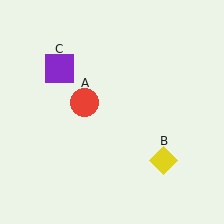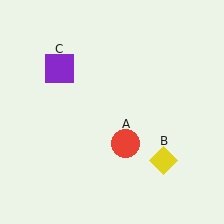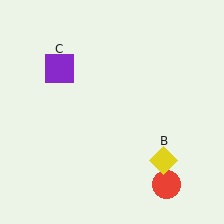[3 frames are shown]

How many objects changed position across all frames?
1 object changed position: red circle (object A).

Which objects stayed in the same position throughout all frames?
Yellow diamond (object B) and purple square (object C) remained stationary.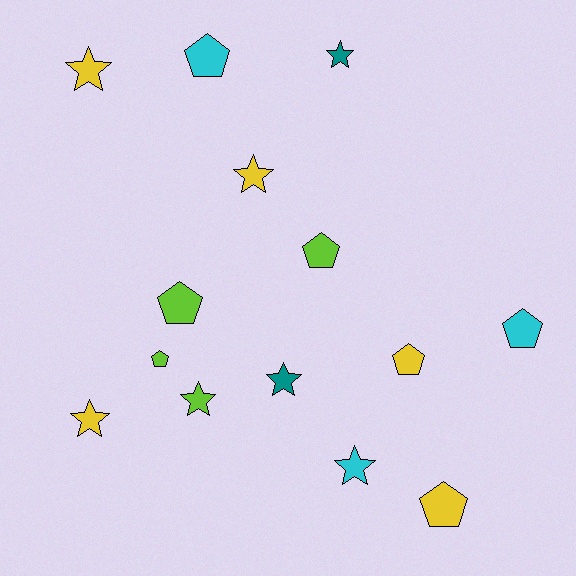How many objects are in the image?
There are 14 objects.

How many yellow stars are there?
There are 3 yellow stars.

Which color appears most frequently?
Yellow, with 5 objects.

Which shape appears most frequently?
Pentagon, with 7 objects.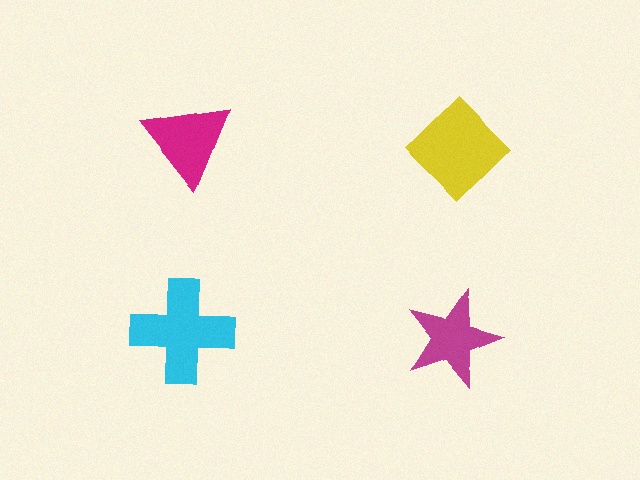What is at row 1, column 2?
A yellow diamond.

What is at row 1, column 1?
A magenta triangle.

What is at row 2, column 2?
A magenta star.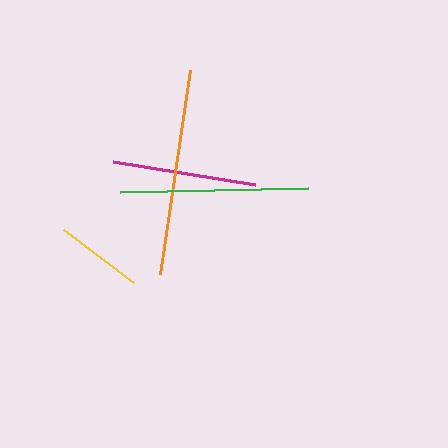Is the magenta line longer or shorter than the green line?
The green line is longer than the magenta line.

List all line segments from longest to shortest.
From longest to shortest: orange, green, magenta, yellow.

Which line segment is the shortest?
The yellow line is the shortest at approximately 88 pixels.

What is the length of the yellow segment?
The yellow segment is approximately 88 pixels long.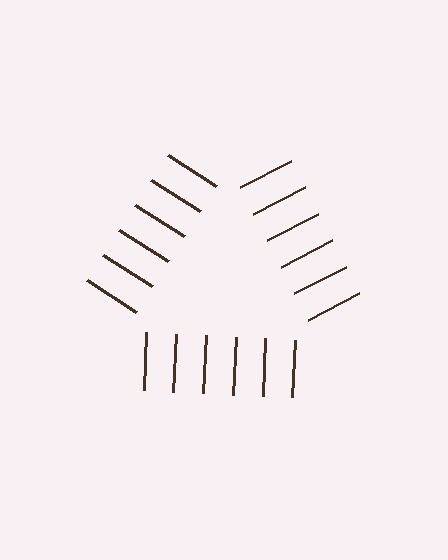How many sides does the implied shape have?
3 sides — the line-ends trace a triangle.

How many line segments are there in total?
18 — 6 along each of the 3 edges.